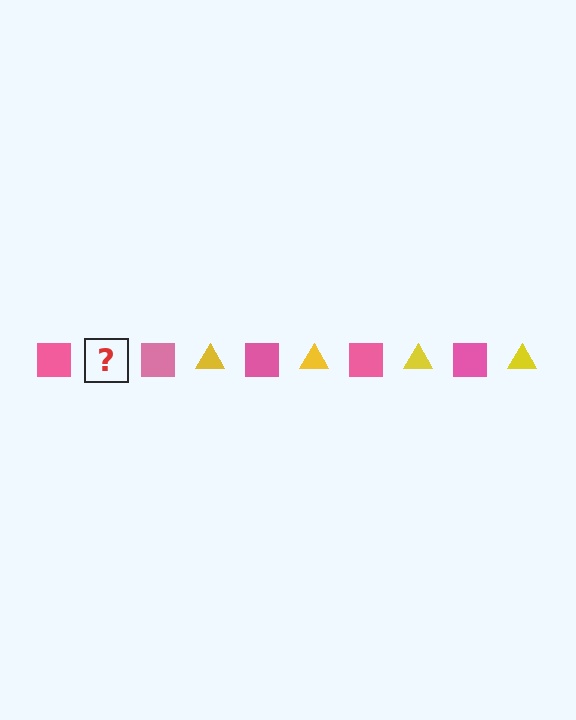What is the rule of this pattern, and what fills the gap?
The rule is that the pattern alternates between pink square and yellow triangle. The gap should be filled with a yellow triangle.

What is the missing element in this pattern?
The missing element is a yellow triangle.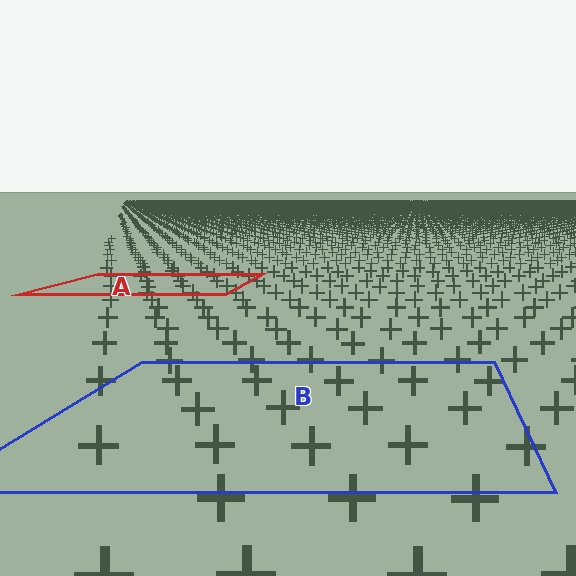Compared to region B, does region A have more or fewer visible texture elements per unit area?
Region A has more texture elements per unit area — they are packed more densely because it is farther away.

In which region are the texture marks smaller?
The texture marks are smaller in region A, because it is farther away.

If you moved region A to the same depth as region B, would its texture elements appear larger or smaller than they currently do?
They would appear larger. At a closer depth, the same texture elements are projected at a bigger on-screen size.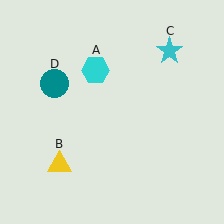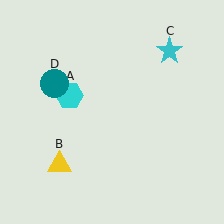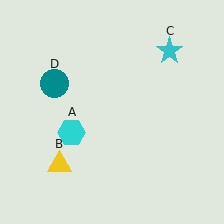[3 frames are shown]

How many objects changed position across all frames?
1 object changed position: cyan hexagon (object A).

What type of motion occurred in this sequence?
The cyan hexagon (object A) rotated counterclockwise around the center of the scene.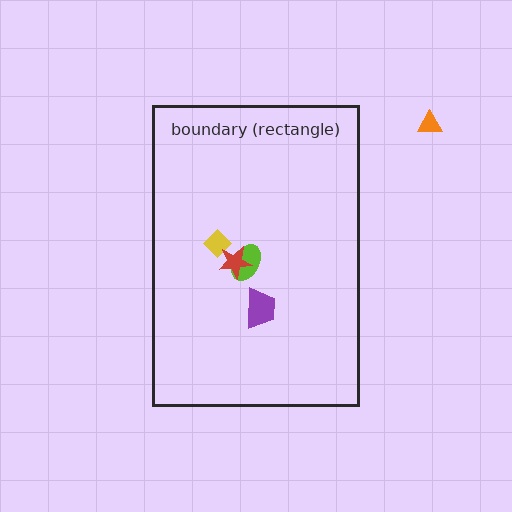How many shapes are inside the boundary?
4 inside, 1 outside.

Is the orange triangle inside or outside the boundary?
Outside.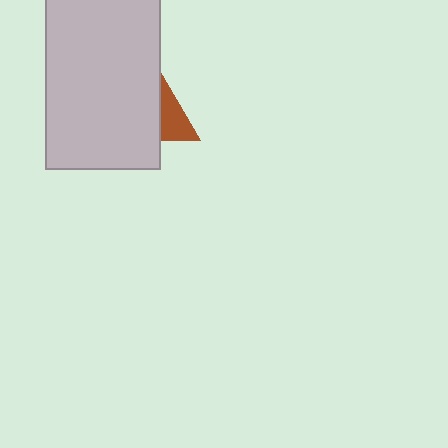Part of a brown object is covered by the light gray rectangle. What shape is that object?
It is a triangle.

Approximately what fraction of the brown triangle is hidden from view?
Roughly 66% of the brown triangle is hidden behind the light gray rectangle.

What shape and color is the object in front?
The object in front is a light gray rectangle.